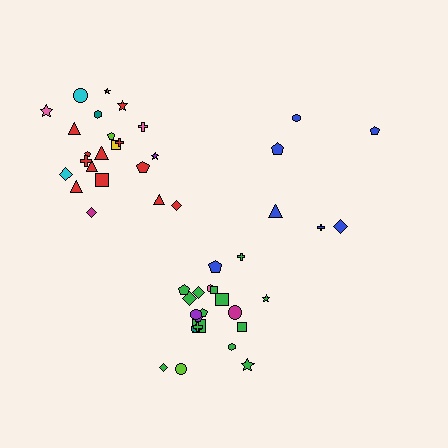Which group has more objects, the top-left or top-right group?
The top-left group.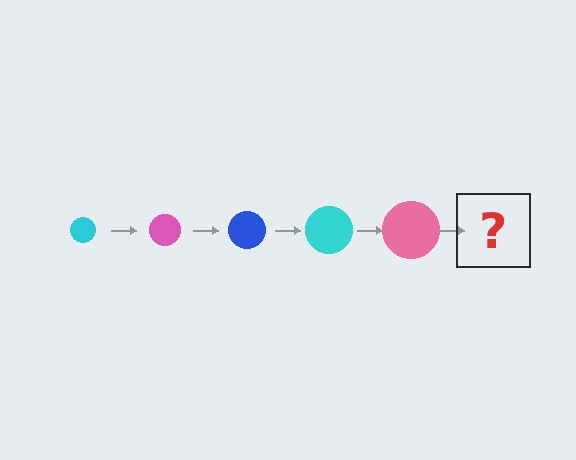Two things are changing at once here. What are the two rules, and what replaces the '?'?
The two rules are that the circle grows larger each step and the color cycles through cyan, pink, and blue. The '?' should be a blue circle, larger than the previous one.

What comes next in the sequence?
The next element should be a blue circle, larger than the previous one.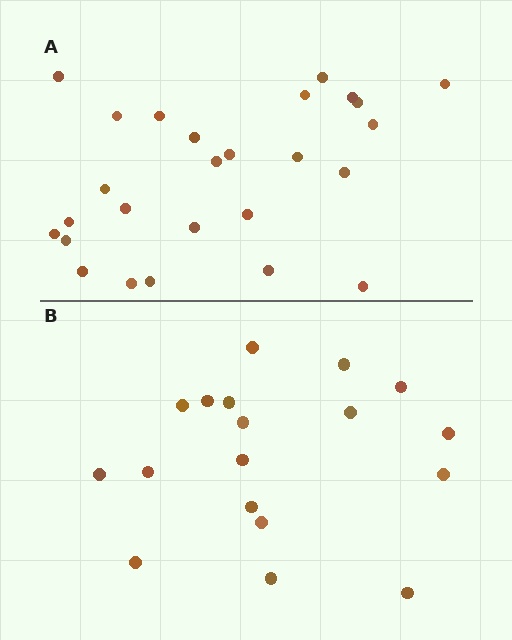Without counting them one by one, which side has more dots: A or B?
Region A (the top region) has more dots.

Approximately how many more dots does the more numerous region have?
Region A has roughly 8 or so more dots than region B.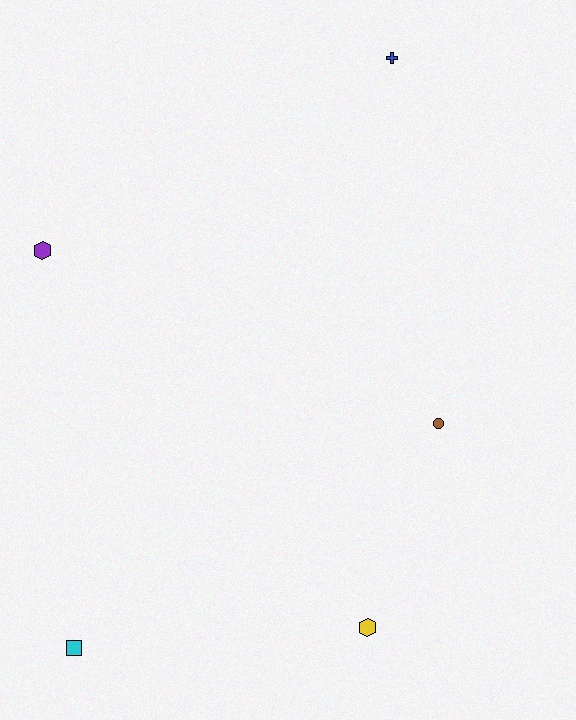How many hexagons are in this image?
There are 2 hexagons.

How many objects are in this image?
There are 5 objects.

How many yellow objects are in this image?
There is 1 yellow object.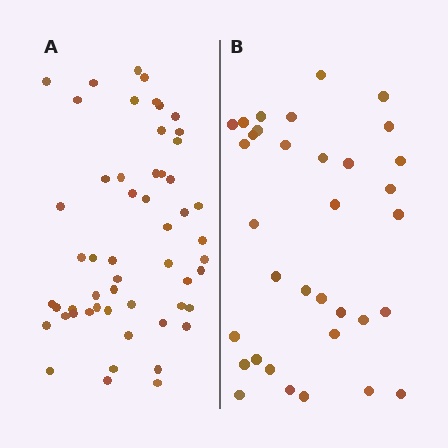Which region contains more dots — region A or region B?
Region A (the left region) has more dots.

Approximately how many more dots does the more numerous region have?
Region A has approximately 20 more dots than region B.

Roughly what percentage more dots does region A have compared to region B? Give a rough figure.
About 60% more.